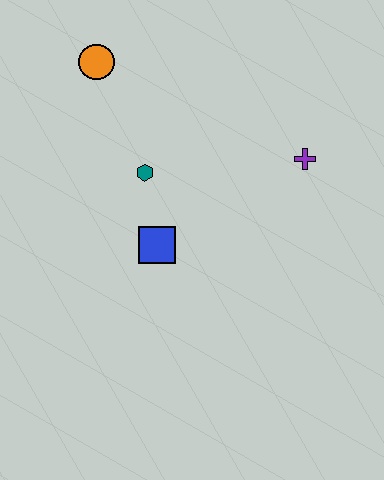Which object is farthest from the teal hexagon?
The purple cross is farthest from the teal hexagon.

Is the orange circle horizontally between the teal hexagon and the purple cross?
No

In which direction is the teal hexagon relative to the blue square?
The teal hexagon is above the blue square.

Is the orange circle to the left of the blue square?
Yes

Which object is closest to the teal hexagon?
The blue square is closest to the teal hexagon.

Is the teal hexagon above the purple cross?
No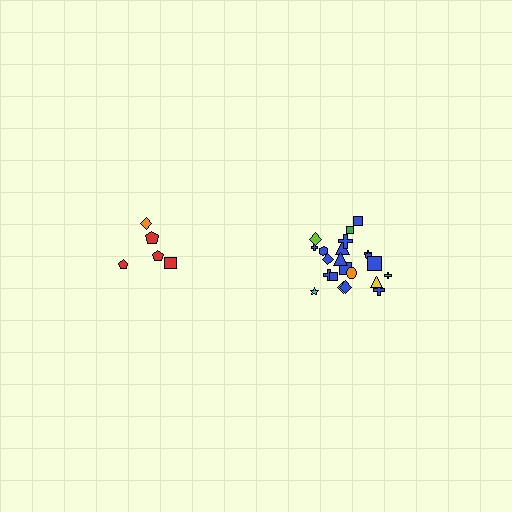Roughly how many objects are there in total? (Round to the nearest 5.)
Roughly 25 objects in total.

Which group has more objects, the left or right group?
The right group.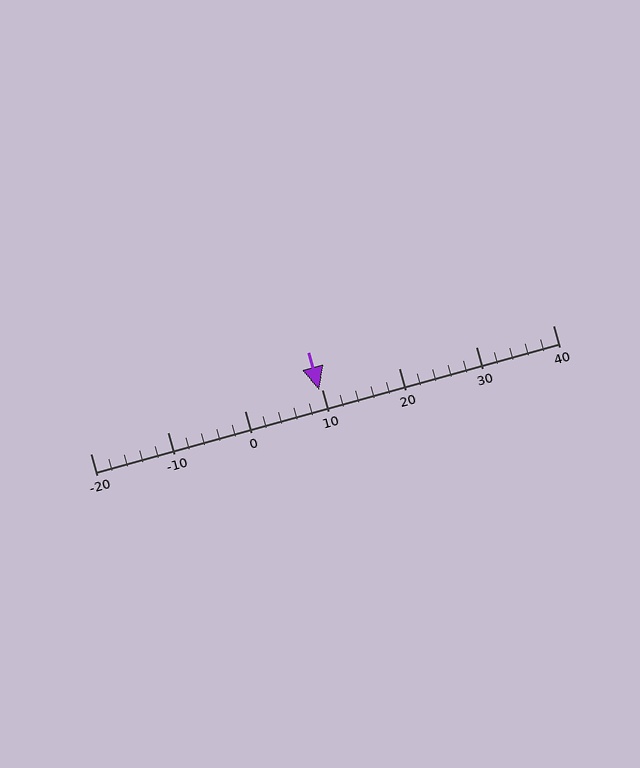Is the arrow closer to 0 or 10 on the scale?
The arrow is closer to 10.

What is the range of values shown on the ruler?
The ruler shows values from -20 to 40.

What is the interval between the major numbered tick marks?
The major tick marks are spaced 10 units apart.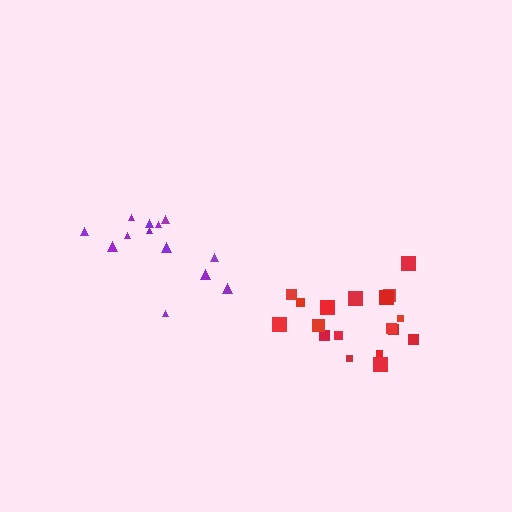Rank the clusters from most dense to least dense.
purple, red.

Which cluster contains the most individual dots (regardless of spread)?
Red (19).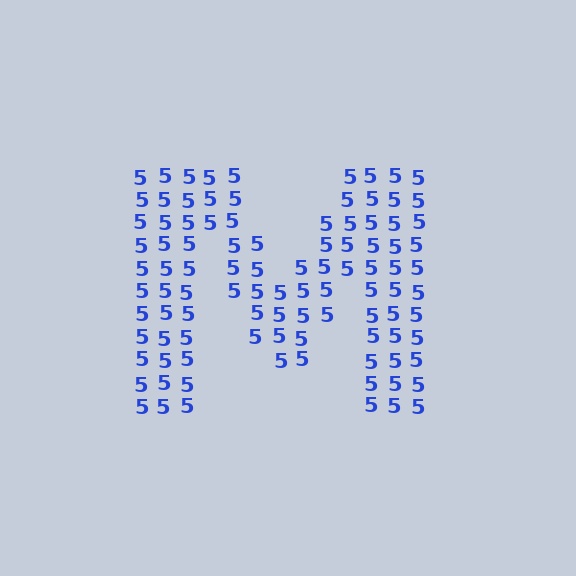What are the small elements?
The small elements are digit 5's.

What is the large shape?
The large shape is the letter M.